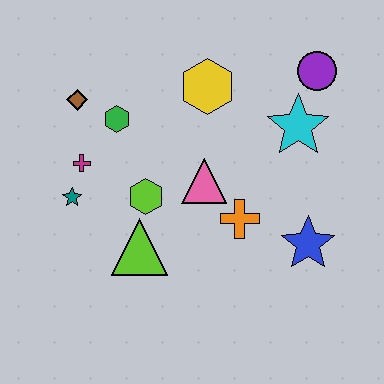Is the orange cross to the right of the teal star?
Yes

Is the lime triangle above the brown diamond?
No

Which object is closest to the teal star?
The magenta cross is closest to the teal star.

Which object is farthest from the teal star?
The purple circle is farthest from the teal star.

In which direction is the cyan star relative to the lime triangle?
The cyan star is to the right of the lime triangle.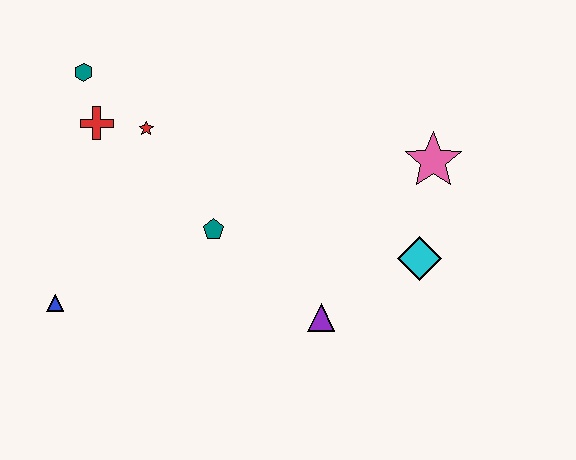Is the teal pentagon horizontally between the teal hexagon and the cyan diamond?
Yes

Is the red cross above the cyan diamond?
Yes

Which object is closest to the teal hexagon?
The red cross is closest to the teal hexagon.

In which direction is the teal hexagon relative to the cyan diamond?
The teal hexagon is to the left of the cyan diamond.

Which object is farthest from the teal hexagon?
The cyan diamond is farthest from the teal hexagon.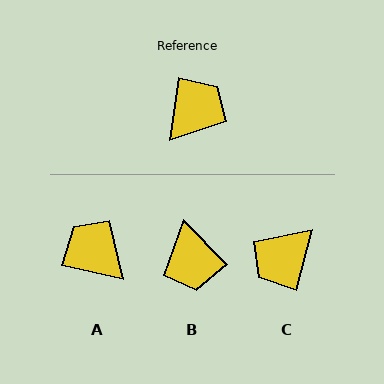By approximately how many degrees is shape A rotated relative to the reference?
Approximately 86 degrees counter-clockwise.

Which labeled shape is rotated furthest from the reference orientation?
C, about 174 degrees away.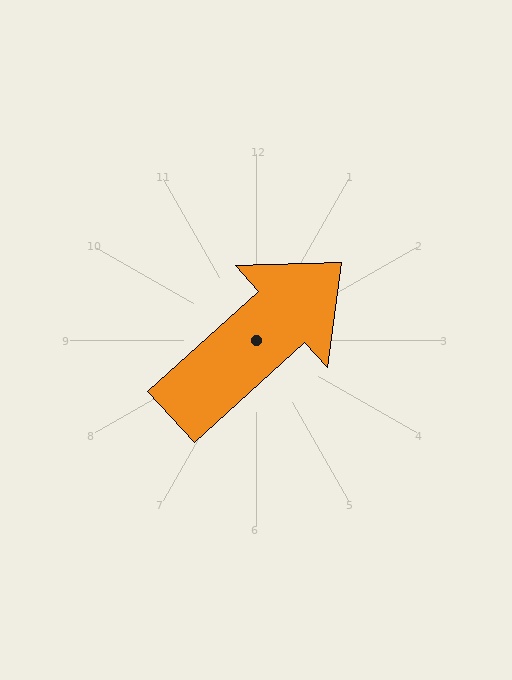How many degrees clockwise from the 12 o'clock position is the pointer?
Approximately 48 degrees.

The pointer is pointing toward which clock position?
Roughly 2 o'clock.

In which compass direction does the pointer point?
Northeast.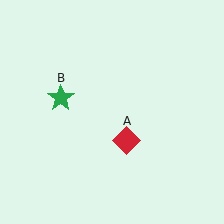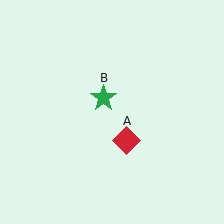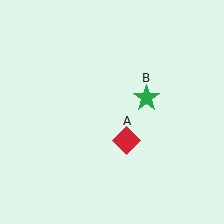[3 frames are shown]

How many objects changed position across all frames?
1 object changed position: green star (object B).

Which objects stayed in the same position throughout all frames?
Red diamond (object A) remained stationary.